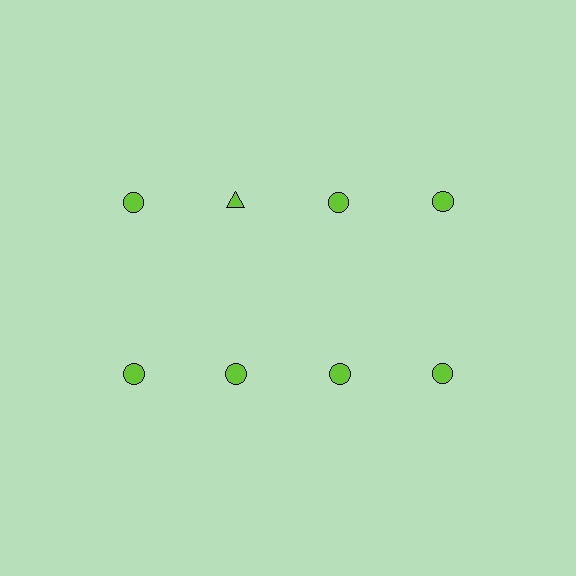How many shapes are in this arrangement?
There are 8 shapes arranged in a grid pattern.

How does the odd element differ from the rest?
It has a different shape: triangle instead of circle.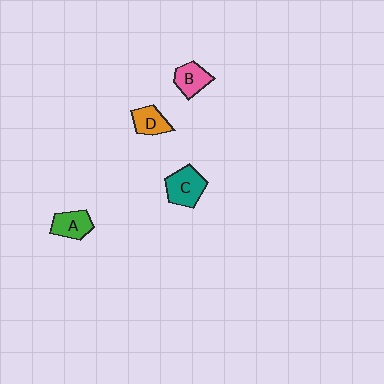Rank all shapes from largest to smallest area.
From largest to smallest: C (teal), A (green), B (pink), D (orange).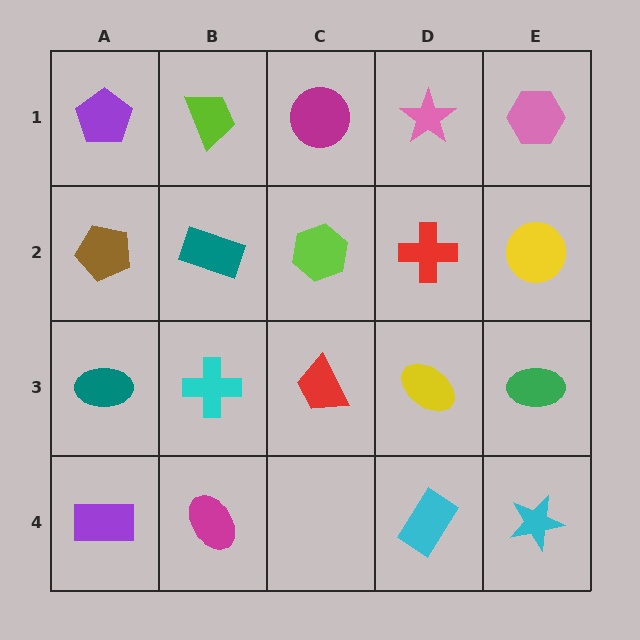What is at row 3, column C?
A red trapezoid.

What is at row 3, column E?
A green ellipse.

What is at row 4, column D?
A cyan rectangle.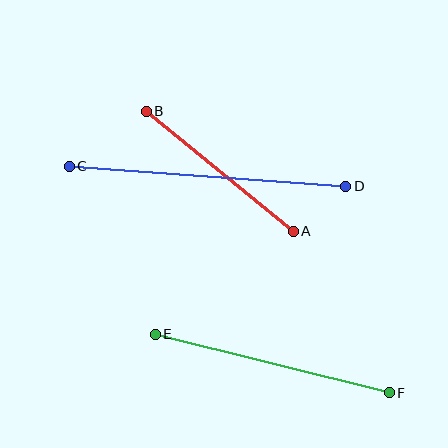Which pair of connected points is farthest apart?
Points C and D are farthest apart.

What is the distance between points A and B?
The distance is approximately 190 pixels.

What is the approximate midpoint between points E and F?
The midpoint is at approximately (272, 364) pixels.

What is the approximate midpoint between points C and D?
The midpoint is at approximately (208, 176) pixels.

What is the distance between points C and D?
The distance is approximately 278 pixels.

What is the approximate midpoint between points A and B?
The midpoint is at approximately (220, 171) pixels.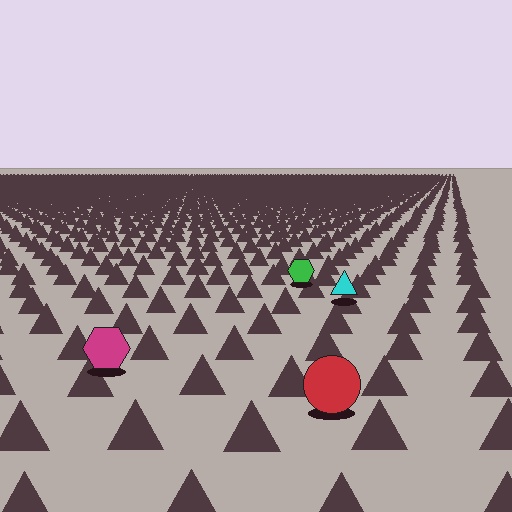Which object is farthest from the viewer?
The green hexagon is farthest from the viewer. It appears smaller and the ground texture around it is denser.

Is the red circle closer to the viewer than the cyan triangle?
Yes. The red circle is closer — you can tell from the texture gradient: the ground texture is coarser near it.